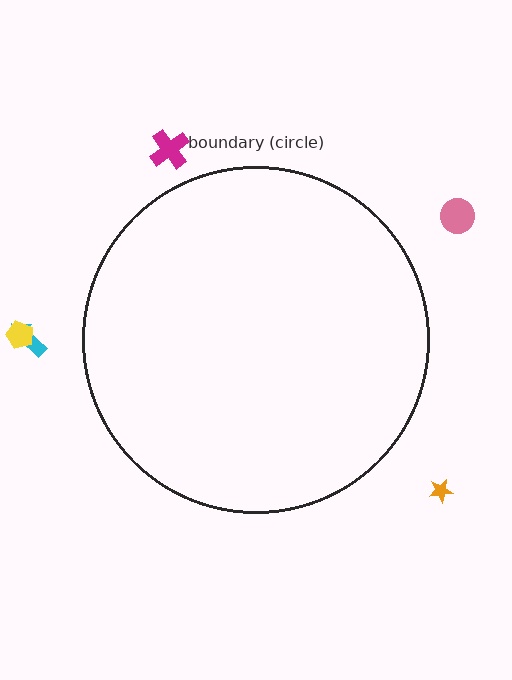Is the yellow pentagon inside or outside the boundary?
Outside.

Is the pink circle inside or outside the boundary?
Outside.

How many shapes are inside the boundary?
0 inside, 5 outside.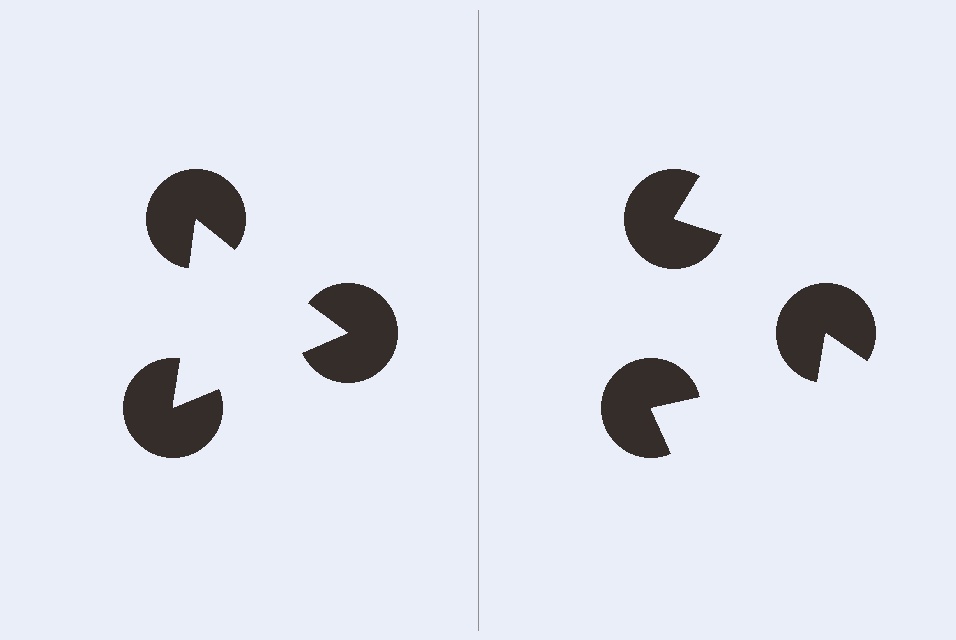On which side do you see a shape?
An illusory triangle appears on the left side. On the right side the wedge cuts are rotated, so no coherent shape forms.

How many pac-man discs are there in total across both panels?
6 — 3 on each side.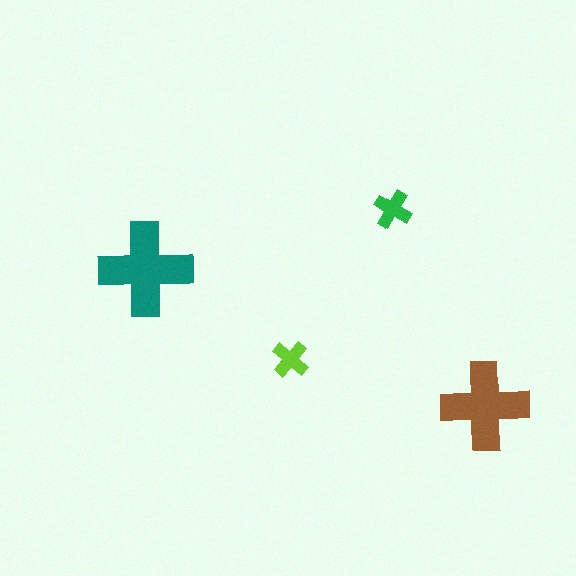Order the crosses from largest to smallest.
the teal one, the brown one, the green one, the lime one.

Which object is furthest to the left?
The teal cross is leftmost.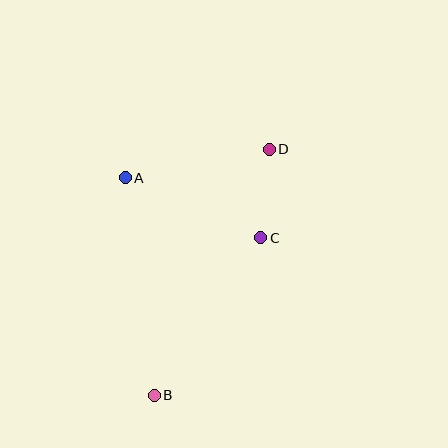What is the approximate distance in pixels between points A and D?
The distance between A and D is approximately 147 pixels.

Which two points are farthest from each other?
Points B and D are farthest from each other.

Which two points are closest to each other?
Points C and D are closest to each other.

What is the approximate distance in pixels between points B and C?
The distance between B and C is approximately 190 pixels.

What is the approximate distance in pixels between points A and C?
The distance between A and C is approximately 148 pixels.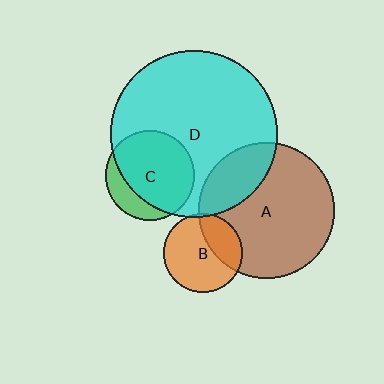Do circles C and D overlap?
Yes.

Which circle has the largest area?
Circle D (cyan).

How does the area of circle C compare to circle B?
Approximately 1.3 times.